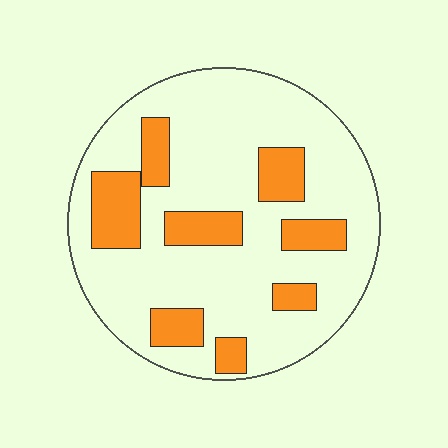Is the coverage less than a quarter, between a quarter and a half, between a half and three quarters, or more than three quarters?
Less than a quarter.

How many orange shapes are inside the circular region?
8.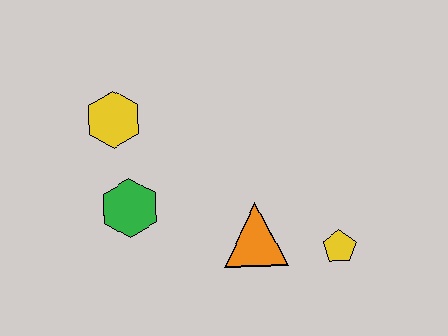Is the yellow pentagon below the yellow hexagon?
Yes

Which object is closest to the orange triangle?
The yellow pentagon is closest to the orange triangle.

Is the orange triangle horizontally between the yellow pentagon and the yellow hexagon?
Yes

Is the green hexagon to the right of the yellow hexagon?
Yes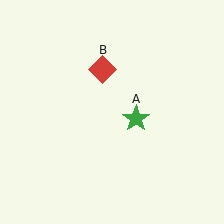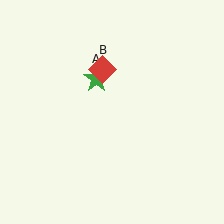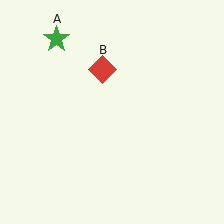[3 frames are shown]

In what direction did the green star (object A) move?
The green star (object A) moved up and to the left.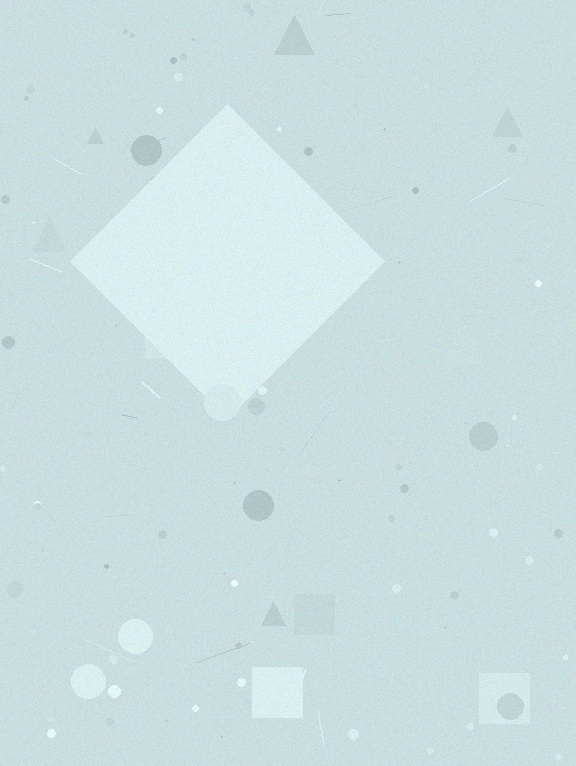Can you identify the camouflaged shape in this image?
The camouflaged shape is a diamond.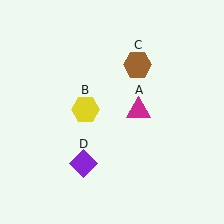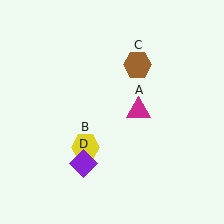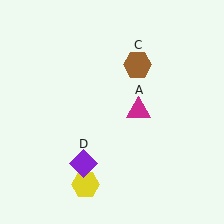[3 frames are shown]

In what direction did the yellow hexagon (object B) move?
The yellow hexagon (object B) moved down.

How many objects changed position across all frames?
1 object changed position: yellow hexagon (object B).